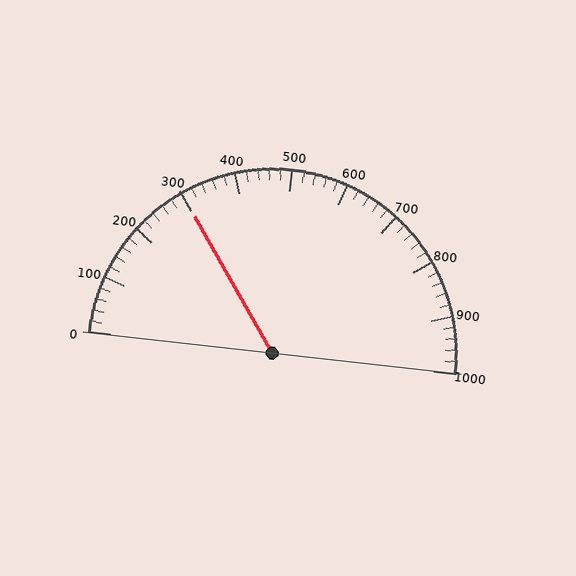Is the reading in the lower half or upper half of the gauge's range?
The reading is in the lower half of the range (0 to 1000).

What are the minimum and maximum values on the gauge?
The gauge ranges from 0 to 1000.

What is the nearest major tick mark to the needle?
The nearest major tick mark is 300.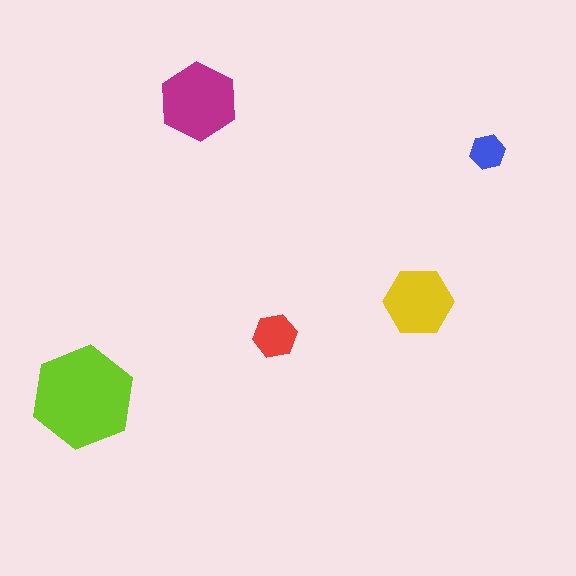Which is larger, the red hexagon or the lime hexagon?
The lime one.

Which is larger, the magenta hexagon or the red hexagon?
The magenta one.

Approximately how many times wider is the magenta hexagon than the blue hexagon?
About 2 times wider.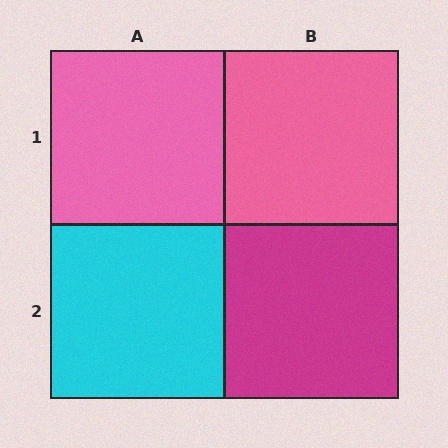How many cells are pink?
2 cells are pink.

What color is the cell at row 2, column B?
Magenta.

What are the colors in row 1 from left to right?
Pink, pink.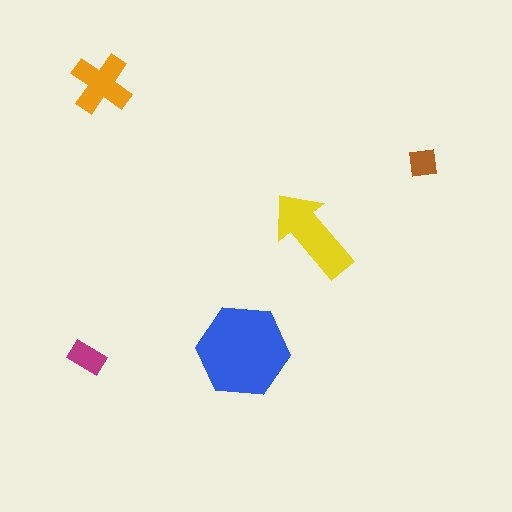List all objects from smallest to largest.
The brown square, the magenta rectangle, the orange cross, the yellow arrow, the blue hexagon.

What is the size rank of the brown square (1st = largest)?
5th.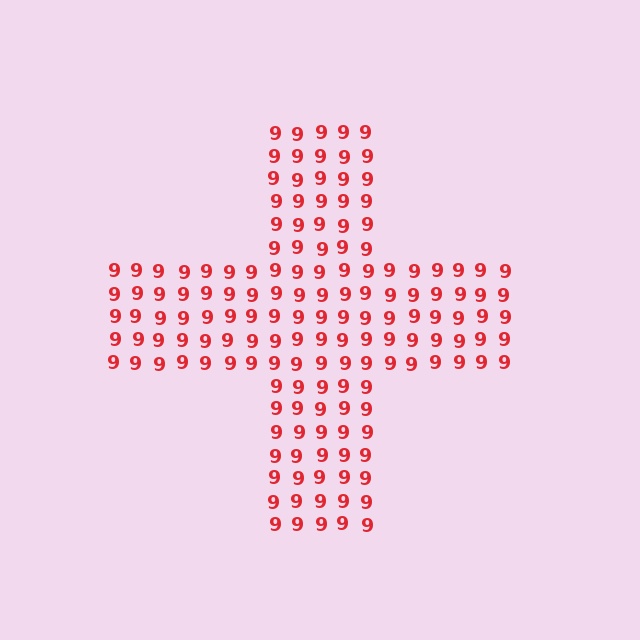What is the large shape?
The large shape is a cross.